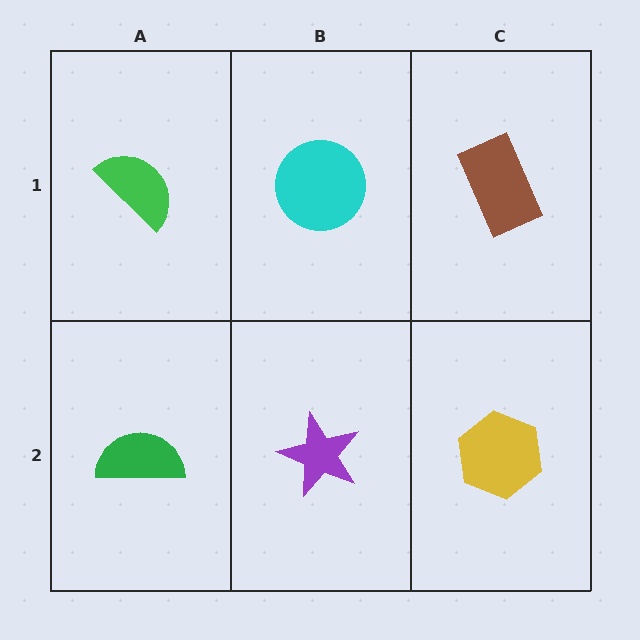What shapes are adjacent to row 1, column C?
A yellow hexagon (row 2, column C), a cyan circle (row 1, column B).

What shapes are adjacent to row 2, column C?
A brown rectangle (row 1, column C), a purple star (row 2, column B).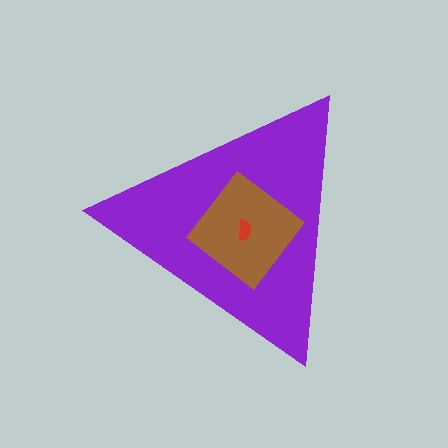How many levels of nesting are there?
3.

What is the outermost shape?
The purple triangle.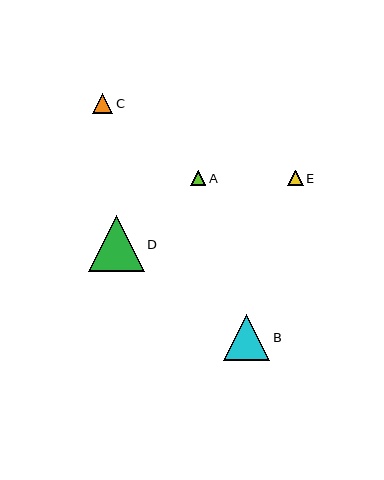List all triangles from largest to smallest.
From largest to smallest: D, B, C, A, E.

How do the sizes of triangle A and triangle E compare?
Triangle A and triangle E are approximately the same size.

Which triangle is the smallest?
Triangle E is the smallest with a size of approximately 15 pixels.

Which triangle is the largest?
Triangle D is the largest with a size of approximately 56 pixels.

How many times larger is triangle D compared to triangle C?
Triangle D is approximately 2.7 times the size of triangle C.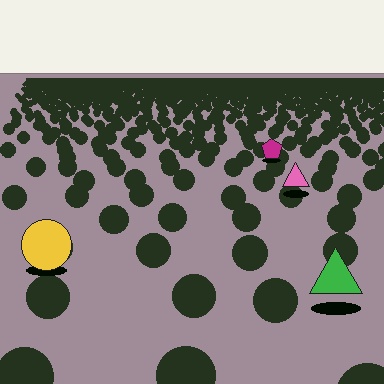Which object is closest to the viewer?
The green triangle is closest. The texture marks near it are larger and more spread out.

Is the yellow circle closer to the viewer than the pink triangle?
Yes. The yellow circle is closer — you can tell from the texture gradient: the ground texture is coarser near it.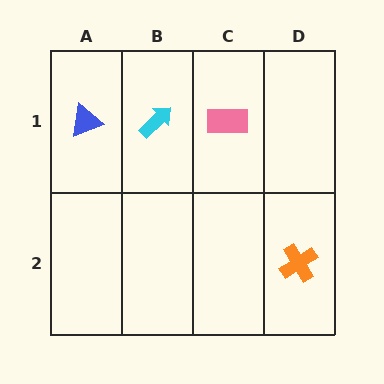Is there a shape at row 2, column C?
No, that cell is empty.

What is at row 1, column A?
A blue triangle.